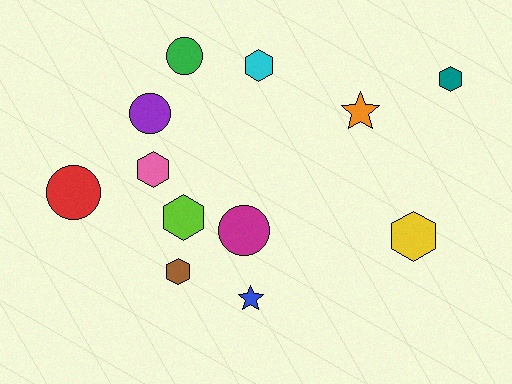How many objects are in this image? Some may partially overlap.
There are 12 objects.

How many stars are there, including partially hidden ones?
There are 2 stars.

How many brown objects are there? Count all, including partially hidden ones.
There is 1 brown object.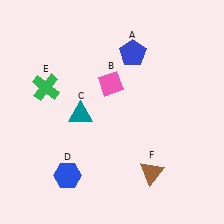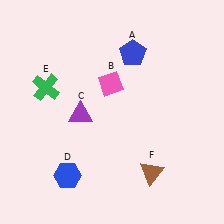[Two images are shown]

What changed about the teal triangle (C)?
In Image 1, C is teal. In Image 2, it changed to purple.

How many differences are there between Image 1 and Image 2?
There is 1 difference between the two images.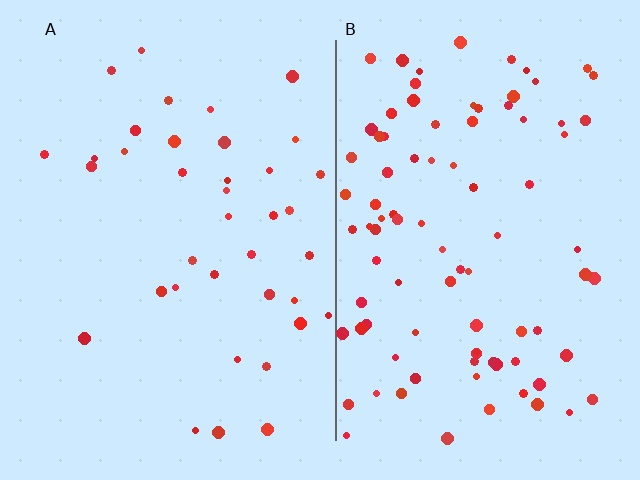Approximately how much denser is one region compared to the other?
Approximately 2.4× — region B over region A.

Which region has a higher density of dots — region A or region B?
B (the right).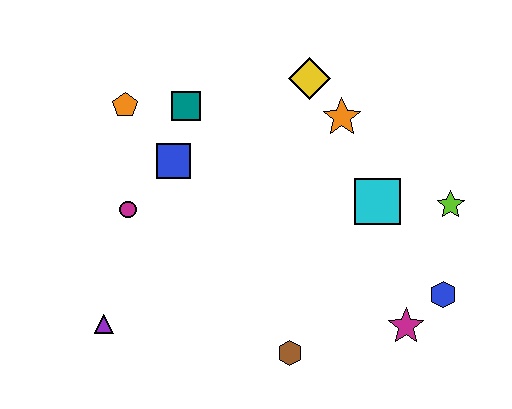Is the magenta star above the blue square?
No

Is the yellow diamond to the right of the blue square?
Yes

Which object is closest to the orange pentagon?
The teal square is closest to the orange pentagon.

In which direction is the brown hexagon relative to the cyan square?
The brown hexagon is below the cyan square.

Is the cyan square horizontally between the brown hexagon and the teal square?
No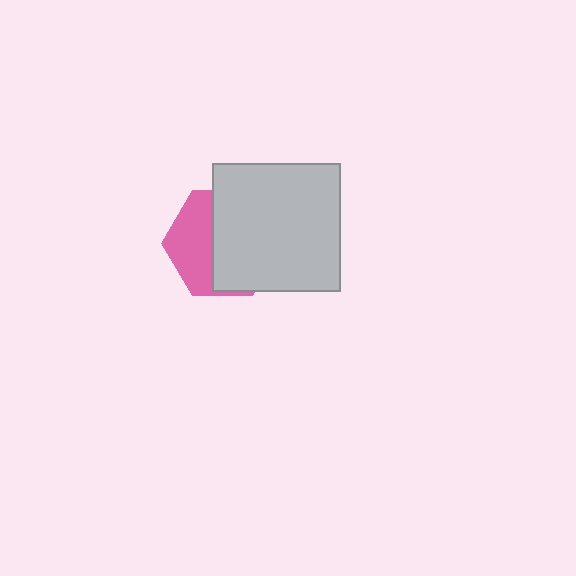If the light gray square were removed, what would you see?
You would see the complete pink hexagon.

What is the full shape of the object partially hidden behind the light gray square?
The partially hidden object is a pink hexagon.